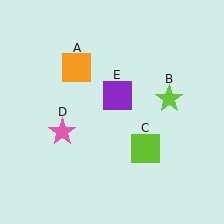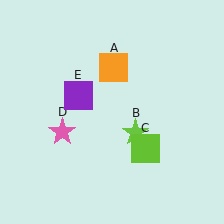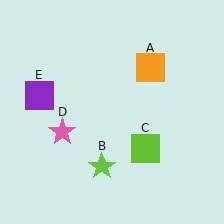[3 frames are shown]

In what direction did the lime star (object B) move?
The lime star (object B) moved down and to the left.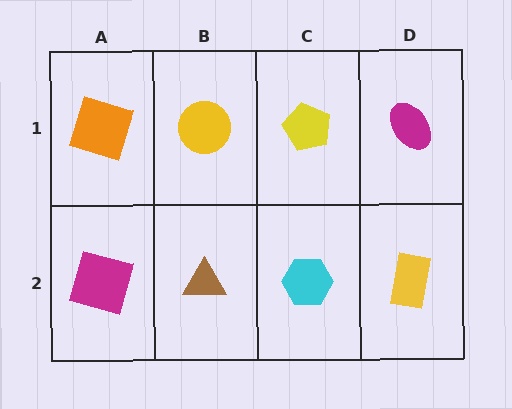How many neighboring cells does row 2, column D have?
2.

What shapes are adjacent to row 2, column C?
A yellow pentagon (row 1, column C), a brown triangle (row 2, column B), a yellow rectangle (row 2, column D).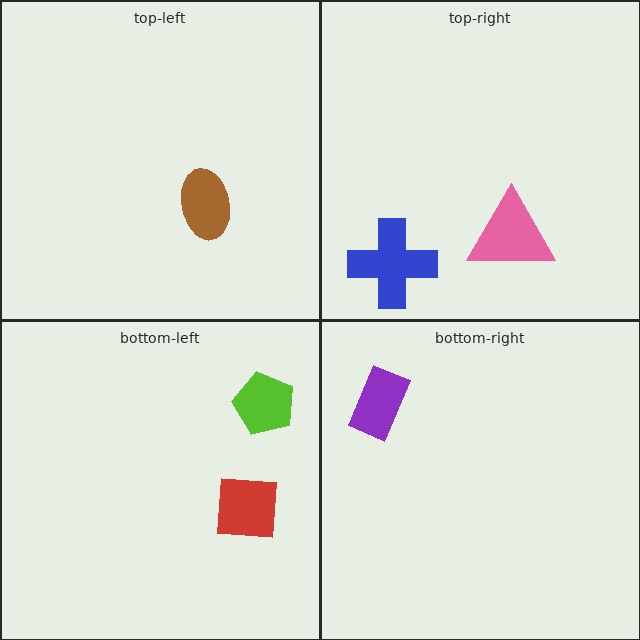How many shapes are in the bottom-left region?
2.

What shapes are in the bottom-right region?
The purple rectangle.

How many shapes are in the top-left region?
1.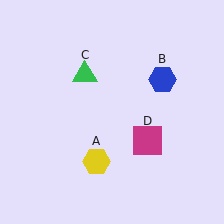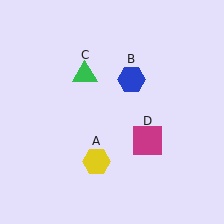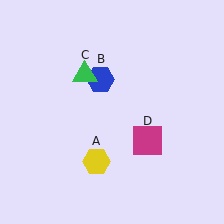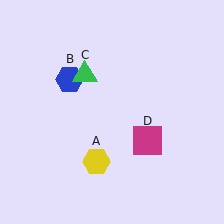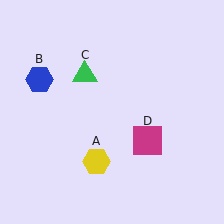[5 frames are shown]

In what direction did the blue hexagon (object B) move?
The blue hexagon (object B) moved left.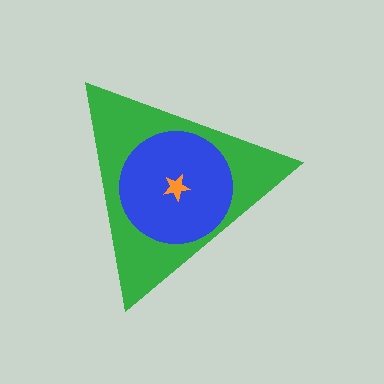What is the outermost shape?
The green triangle.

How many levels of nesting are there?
3.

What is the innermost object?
The orange star.